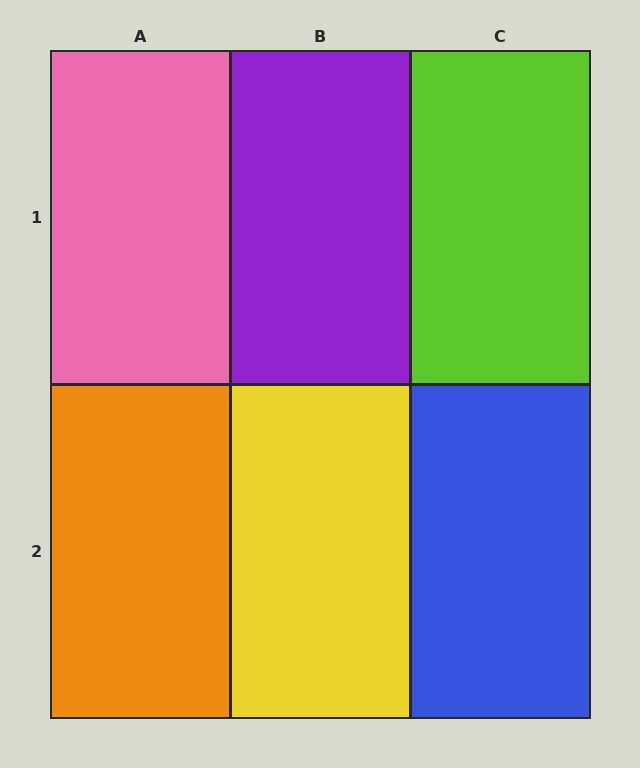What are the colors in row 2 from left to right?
Orange, yellow, blue.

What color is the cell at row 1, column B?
Purple.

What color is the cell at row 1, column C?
Lime.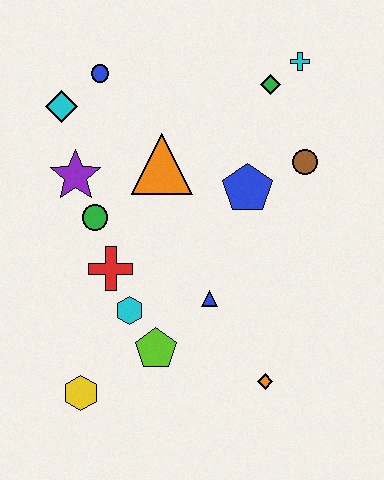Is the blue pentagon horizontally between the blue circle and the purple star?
No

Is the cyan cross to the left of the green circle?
No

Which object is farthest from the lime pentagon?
The cyan cross is farthest from the lime pentagon.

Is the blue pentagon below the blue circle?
Yes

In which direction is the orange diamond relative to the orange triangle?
The orange diamond is below the orange triangle.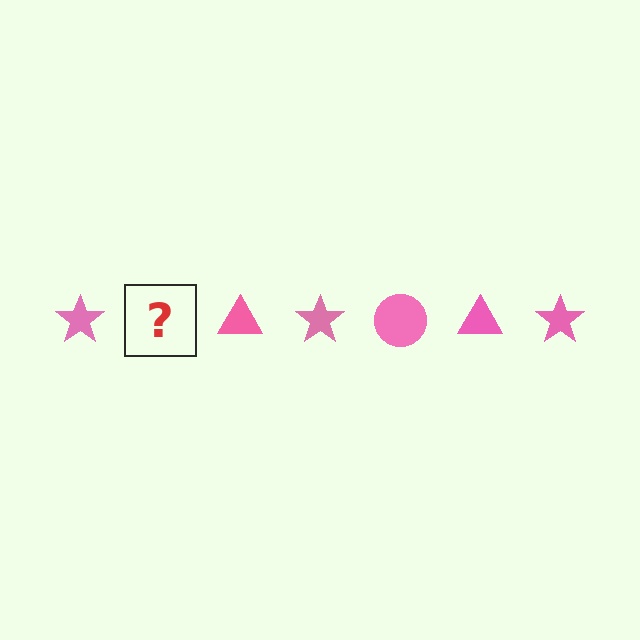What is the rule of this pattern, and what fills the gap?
The rule is that the pattern cycles through star, circle, triangle shapes in pink. The gap should be filled with a pink circle.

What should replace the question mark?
The question mark should be replaced with a pink circle.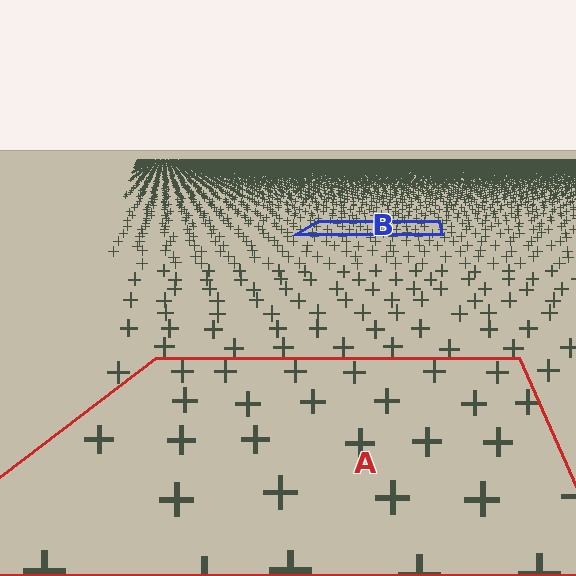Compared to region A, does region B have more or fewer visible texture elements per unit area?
Region B has more texture elements per unit area — they are packed more densely because it is farther away.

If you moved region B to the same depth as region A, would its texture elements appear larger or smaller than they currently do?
They would appear larger. At a closer depth, the same texture elements are projected at a bigger on-screen size.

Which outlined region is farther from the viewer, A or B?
Region B is farther from the viewer — the texture elements inside it appear smaller and more densely packed.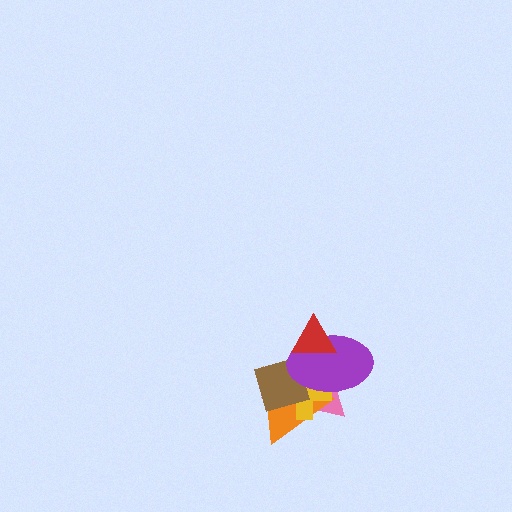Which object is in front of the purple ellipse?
The red triangle is in front of the purple ellipse.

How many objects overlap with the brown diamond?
4 objects overlap with the brown diamond.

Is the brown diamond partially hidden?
Yes, it is partially covered by another shape.